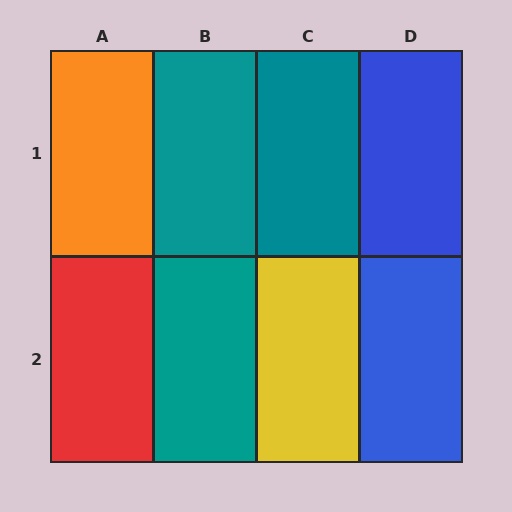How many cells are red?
1 cell is red.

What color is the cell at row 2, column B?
Teal.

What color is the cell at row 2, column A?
Red.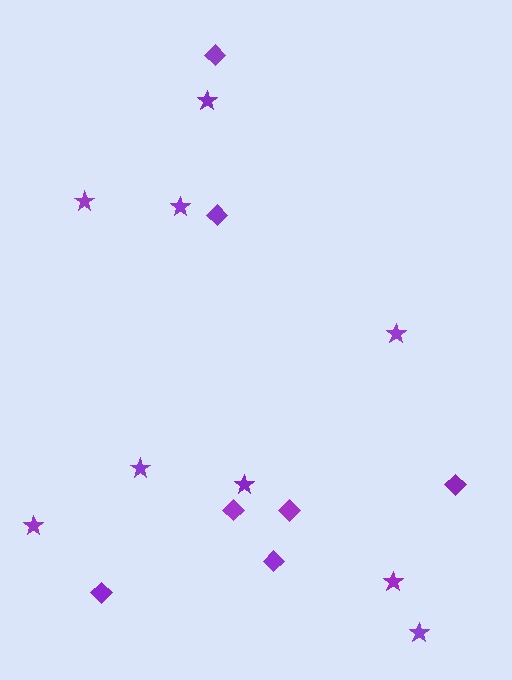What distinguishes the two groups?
There are 2 groups: one group of diamonds (7) and one group of stars (9).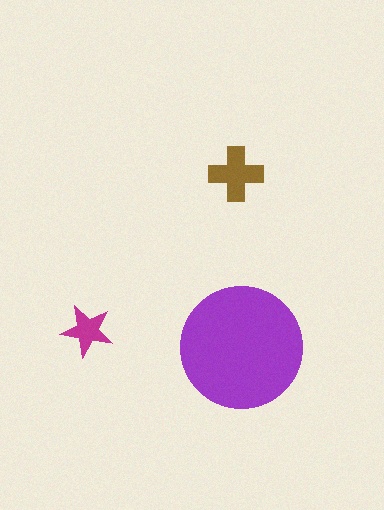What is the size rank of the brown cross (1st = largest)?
2nd.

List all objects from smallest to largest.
The magenta star, the brown cross, the purple circle.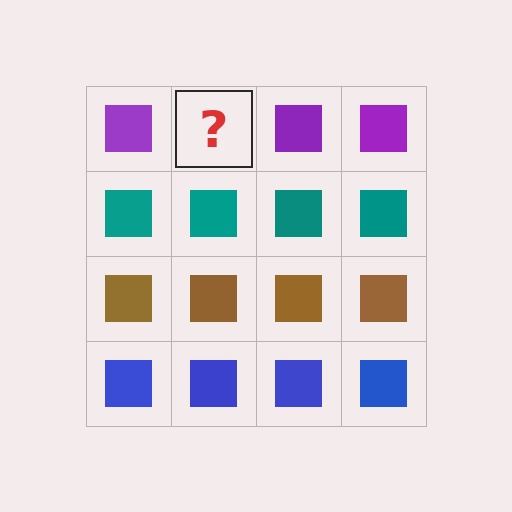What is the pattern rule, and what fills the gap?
The rule is that each row has a consistent color. The gap should be filled with a purple square.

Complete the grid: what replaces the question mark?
The question mark should be replaced with a purple square.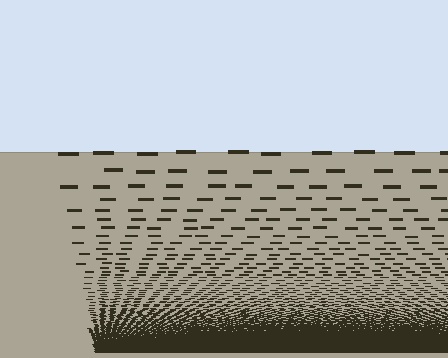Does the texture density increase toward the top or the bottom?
Density increases toward the bottom.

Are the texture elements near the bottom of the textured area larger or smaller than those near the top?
Smaller. The gradient is inverted — elements near the bottom are smaller and denser.